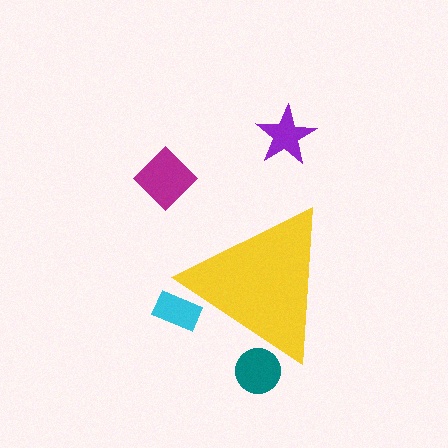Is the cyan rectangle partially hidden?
Yes, the cyan rectangle is partially hidden behind the yellow triangle.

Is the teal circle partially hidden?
Yes, the teal circle is partially hidden behind the yellow triangle.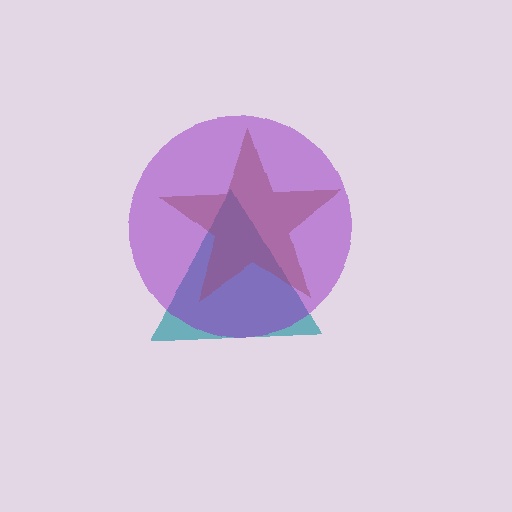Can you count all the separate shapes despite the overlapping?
Yes, there are 3 separate shapes.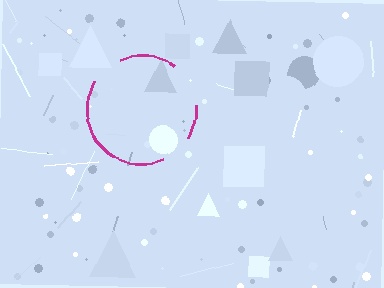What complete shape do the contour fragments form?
The contour fragments form a circle.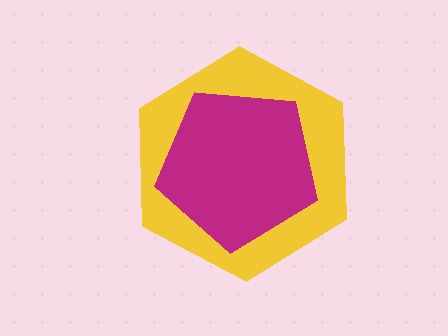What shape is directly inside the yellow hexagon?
The magenta pentagon.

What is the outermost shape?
The yellow hexagon.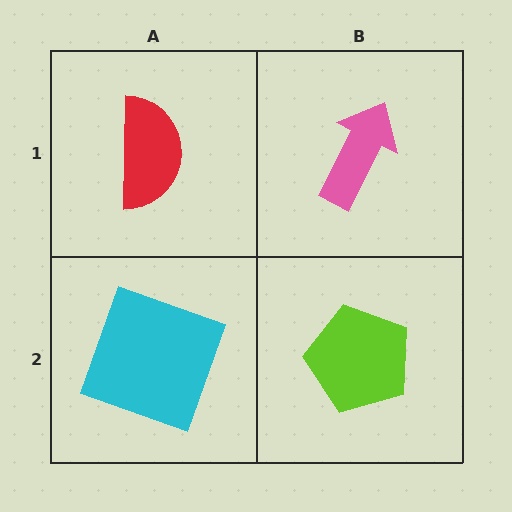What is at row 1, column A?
A red semicircle.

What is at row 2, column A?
A cyan square.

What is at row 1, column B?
A pink arrow.